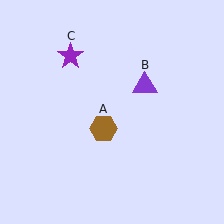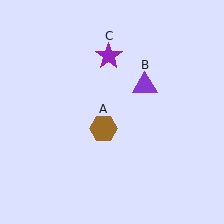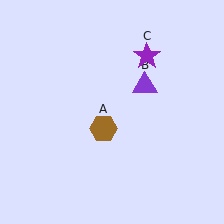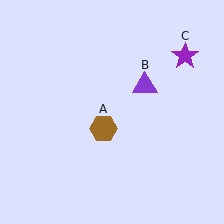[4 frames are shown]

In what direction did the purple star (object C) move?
The purple star (object C) moved right.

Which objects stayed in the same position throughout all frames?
Brown hexagon (object A) and purple triangle (object B) remained stationary.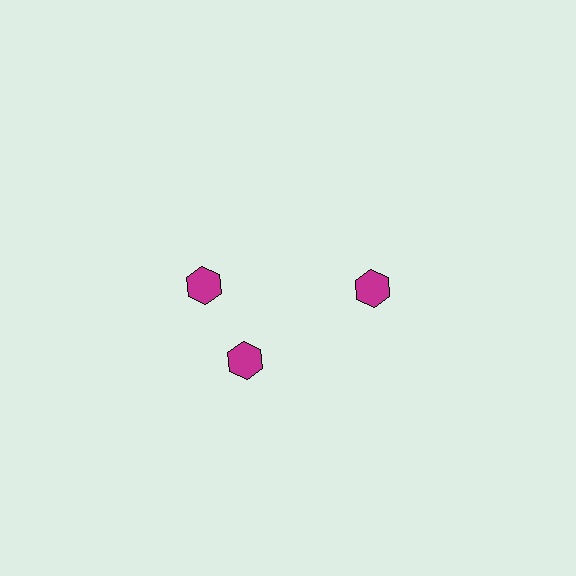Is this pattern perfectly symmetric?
No. The 3 magenta hexagons are arranged in a ring, but one element near the 11 o'clock position is rotated out of alignment along the ring, breaking the 3-fold rotational symmetry.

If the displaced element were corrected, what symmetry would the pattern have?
It would have 3-fold rotational symmetry — the pattern would map onto itself every 120 degrees.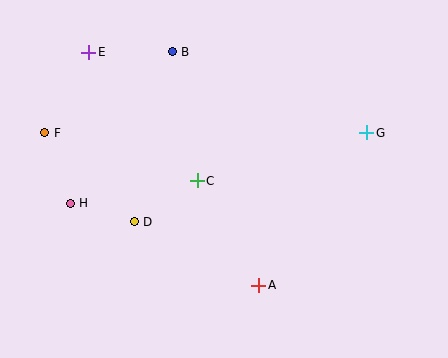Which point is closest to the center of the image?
Point C at (197, 181) is closest to the center.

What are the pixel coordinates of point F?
Point F is at (45, 133).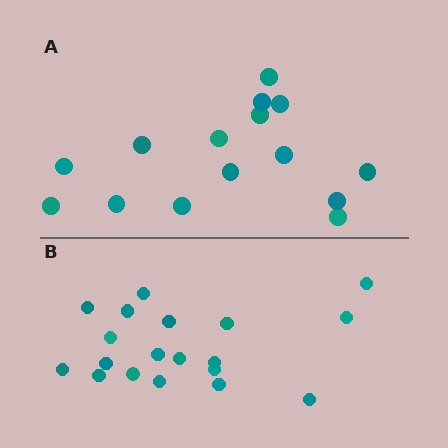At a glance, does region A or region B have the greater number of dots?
Region B (the bottom region) has more dots.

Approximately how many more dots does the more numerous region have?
Region B has about 4 more dots than region A.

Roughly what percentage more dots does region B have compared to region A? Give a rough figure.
About 25% more.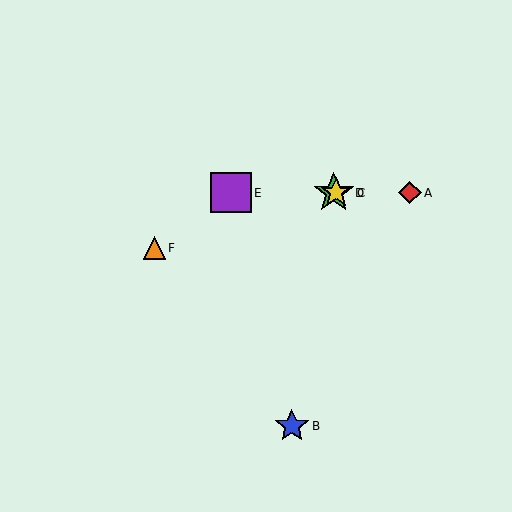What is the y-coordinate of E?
Object E is at y≈193.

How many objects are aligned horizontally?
4 objects (A, C, D, E) are aligned horizontally.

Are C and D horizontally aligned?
Yes, both are at y≈193.